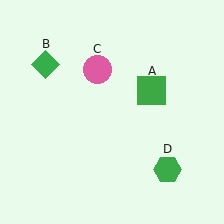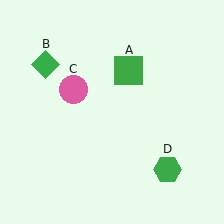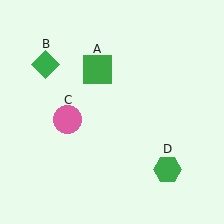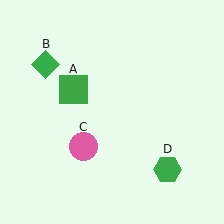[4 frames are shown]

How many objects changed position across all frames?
2 objects changed position: green square (object A), pink circle (object C).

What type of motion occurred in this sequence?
The green square (object A), pink circle (object C) rotated counterclockwise around the center of the scene.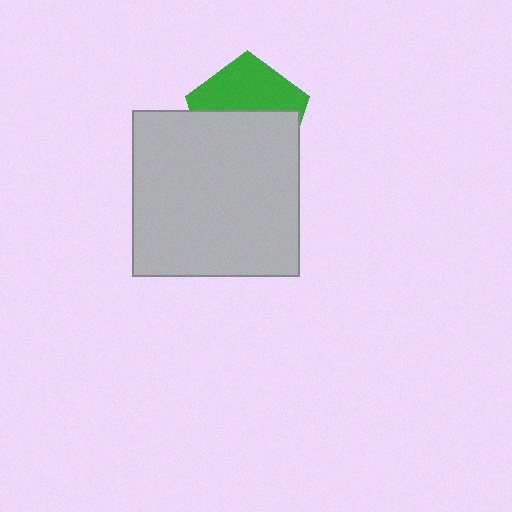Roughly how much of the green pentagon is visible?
A small part of it is visible (roughly 44%).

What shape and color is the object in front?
The object in front is a light gray square.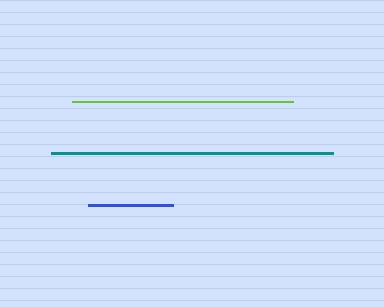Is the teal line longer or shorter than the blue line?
The teal line is longer than the blue line.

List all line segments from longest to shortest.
From longest to shortest: teal, lime, blue.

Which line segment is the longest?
The teal line is the longest at approximately 283 pixels.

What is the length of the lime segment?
The lime segment is approximately 221 pixels long.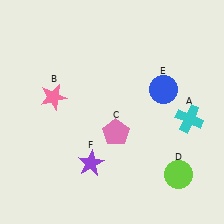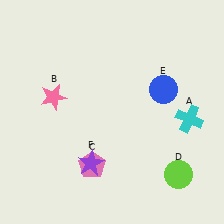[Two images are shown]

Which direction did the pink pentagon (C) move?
The pink pentagon (C) moved down.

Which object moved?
The pink pentagon (C) moved down.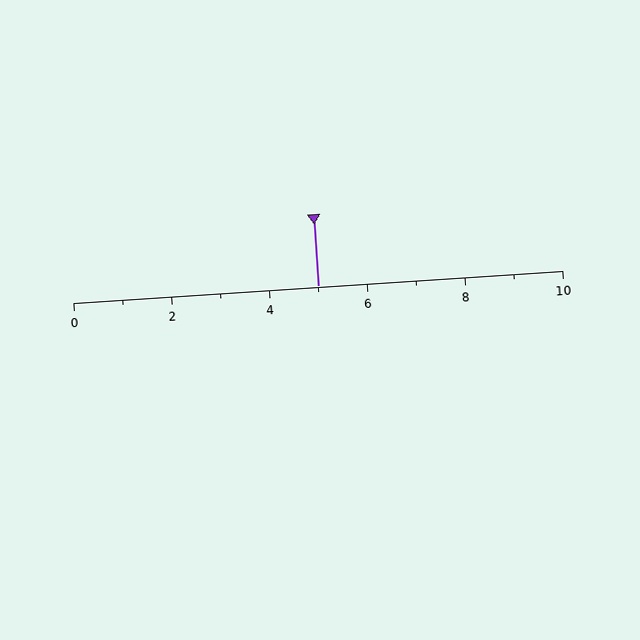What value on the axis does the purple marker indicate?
The marker indicates approximately 5.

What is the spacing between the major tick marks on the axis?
The major ticks are spaced 2 apart.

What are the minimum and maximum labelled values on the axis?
The axis runs from 0 to 10.